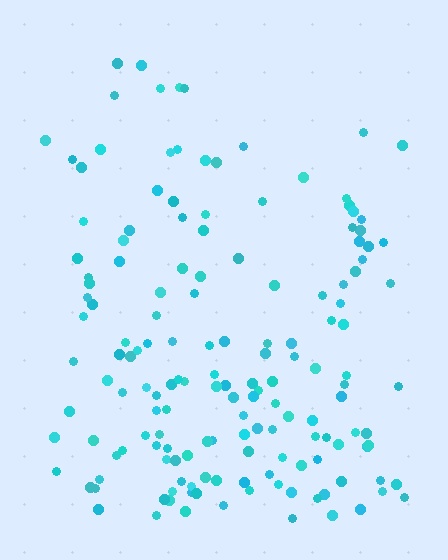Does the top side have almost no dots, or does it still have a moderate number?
Still a moderate number, just noticeably fewer than the bottom.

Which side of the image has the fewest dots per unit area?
The top.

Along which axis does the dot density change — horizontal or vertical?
Vertical.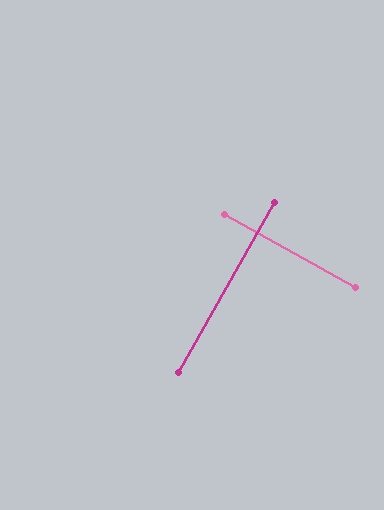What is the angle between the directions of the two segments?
Approximately 90 degrees.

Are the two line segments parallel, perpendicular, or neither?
Perpendicular — they meet at approximately 90°.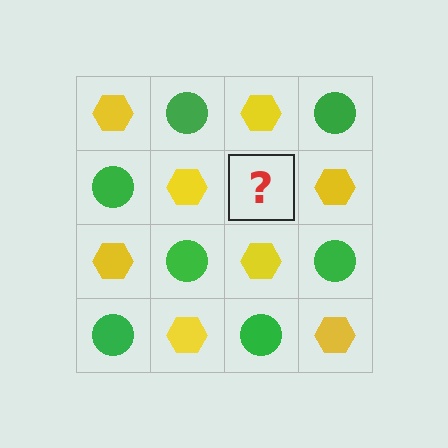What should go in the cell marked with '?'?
The missing cell should contain a green circle.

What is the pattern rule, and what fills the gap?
The rule is that it alternates yellow hexagon and green circle in a checkerboard pattern. The gap should be filled with a green circle.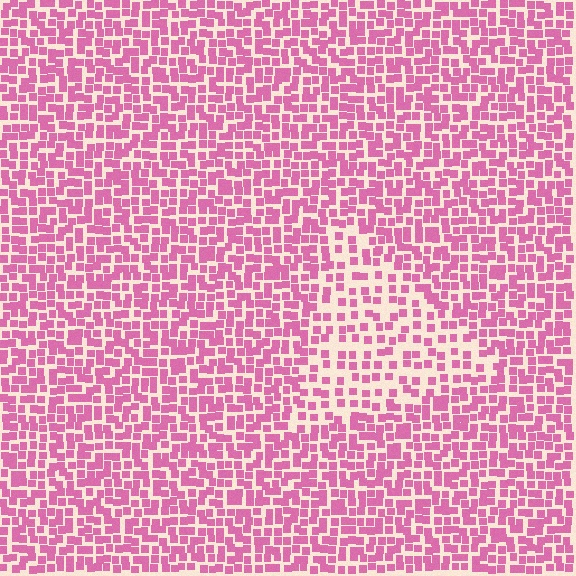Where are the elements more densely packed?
The elements are more densely packed outside the triangle boundary.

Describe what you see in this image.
The image contains small pink elements arranged at two different densities. A triangle-shaped region is visible where the elements are less densely packed than the surrounding area.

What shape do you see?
I see a triangle.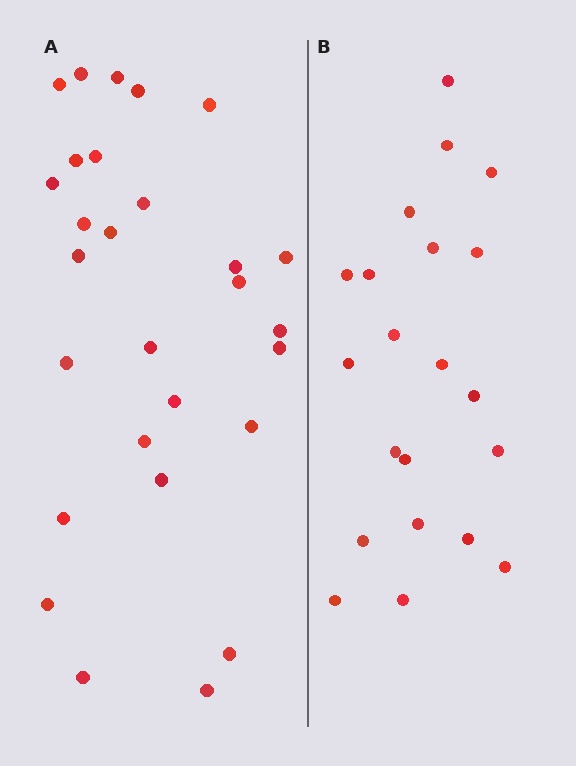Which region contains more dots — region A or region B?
Region A (the left region) has more dots.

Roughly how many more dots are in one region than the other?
Region A has roughly 8 or so more dots than region B.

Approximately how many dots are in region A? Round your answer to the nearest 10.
About 30 dots. (The exact count is 28, which rounds to 30.)